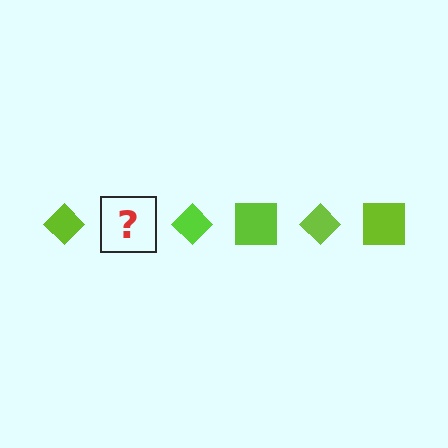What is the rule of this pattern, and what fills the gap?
The rule is that the pattern cycles through diamond, square shapes in lime. The gap should be filled with a lime square.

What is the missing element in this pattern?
The missing element is a lime square.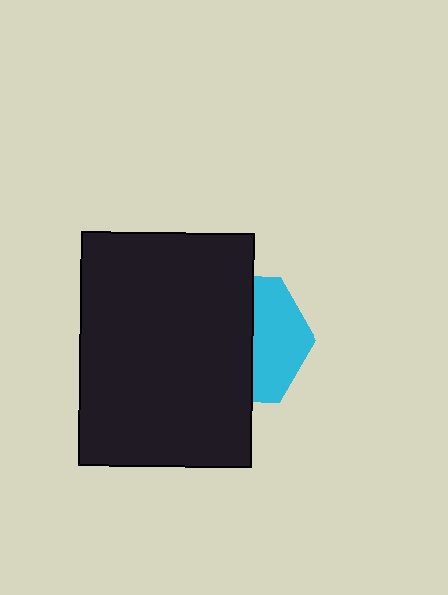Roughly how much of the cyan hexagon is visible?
A small part of it is visible (roughly 42%).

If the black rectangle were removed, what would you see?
You would see the complete cyan hexagon.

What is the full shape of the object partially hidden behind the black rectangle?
The partially hidden object is a cyan hexagon.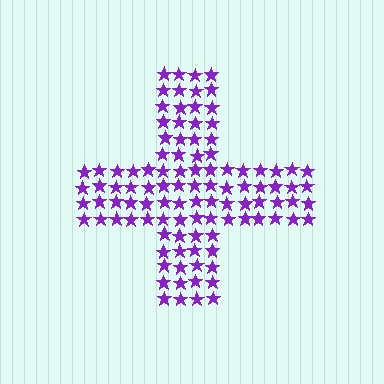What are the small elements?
The small elements are stars.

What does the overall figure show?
The overall figure shows a cross.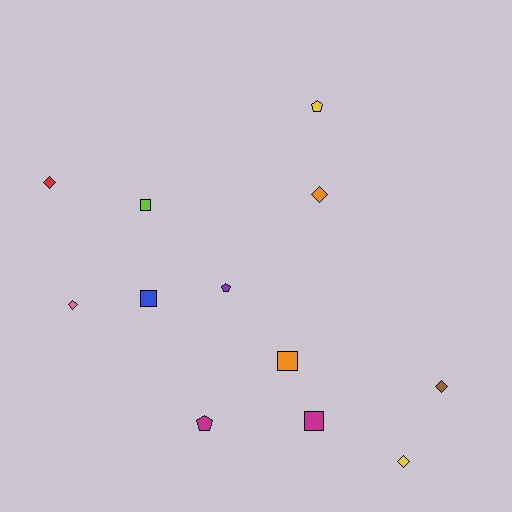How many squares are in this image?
There are 4 squares.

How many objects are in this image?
There are 12 objects.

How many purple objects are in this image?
There is 1 purple object.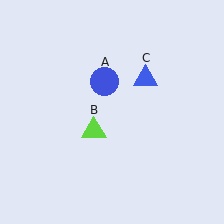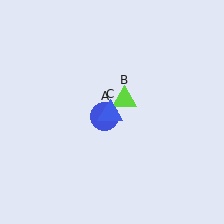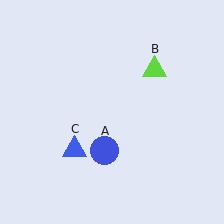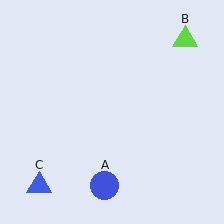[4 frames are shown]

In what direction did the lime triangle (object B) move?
The lime triangle (object B) moved up and to the right.